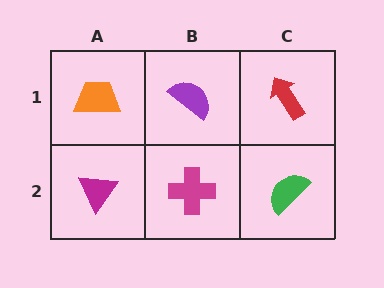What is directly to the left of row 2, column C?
A magenta cross.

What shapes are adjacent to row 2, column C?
A red arrow (row 1, column C), a magenta cross (row 2, column B).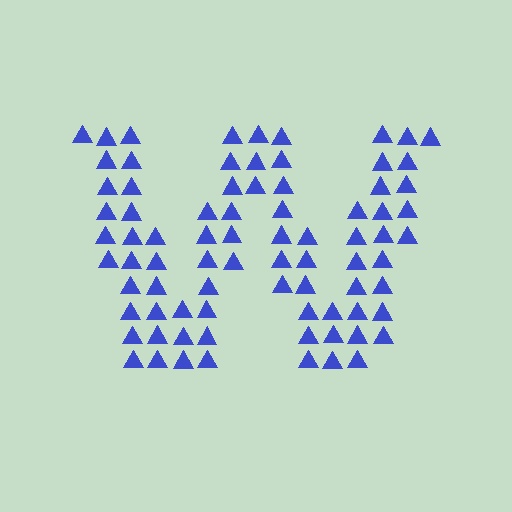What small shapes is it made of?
It is made of small triangles.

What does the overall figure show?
The overall figure shows the letter W.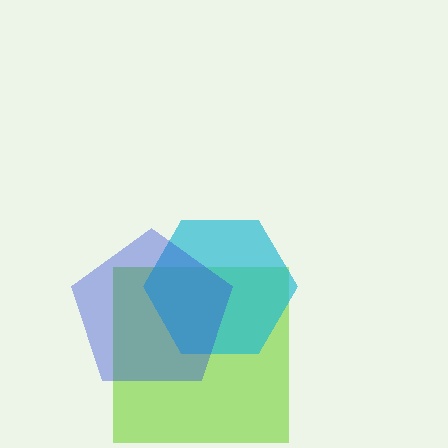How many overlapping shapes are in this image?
There are 3 overlapping shapes in the image.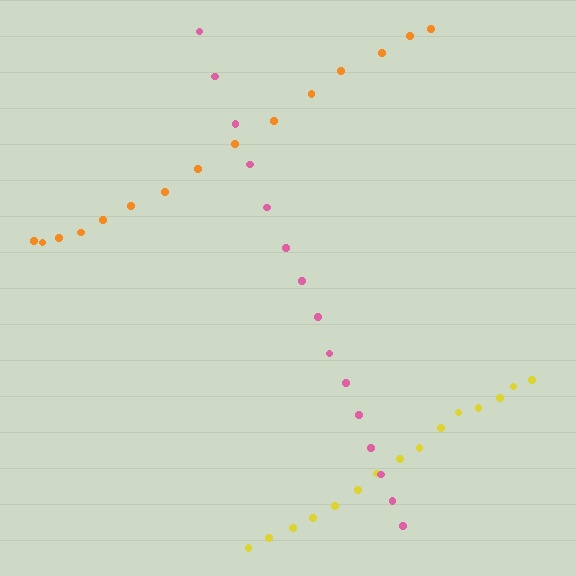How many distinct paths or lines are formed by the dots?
There are 3 distinct paths.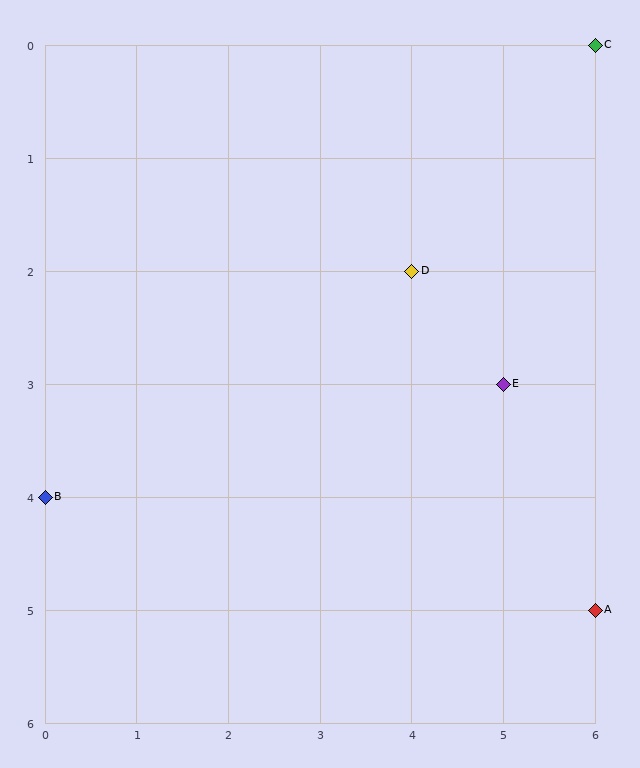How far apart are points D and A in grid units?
Points D and A are 2 columns and 3 rows apart (about 3.6 grid units diagonally).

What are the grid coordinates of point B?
Point B is at grid coordinates (0, 4).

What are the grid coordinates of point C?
Point C is at grid coordinates (6, 0).